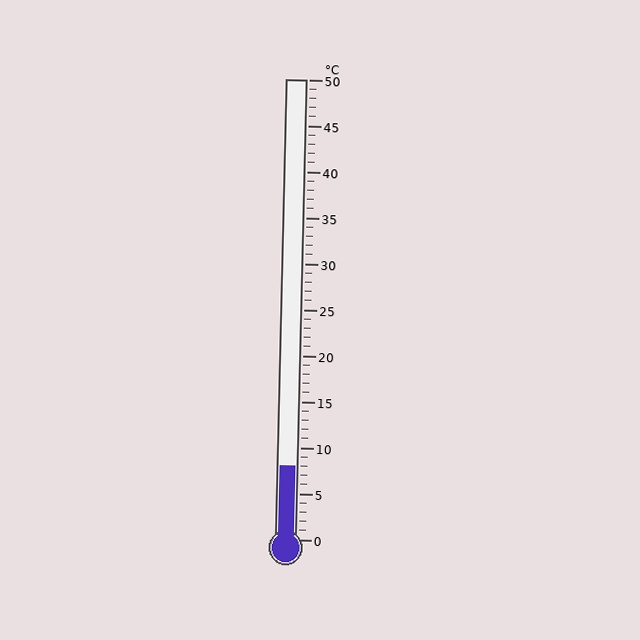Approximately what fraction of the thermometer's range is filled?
The thermometer is filled to approximately 15% of its range.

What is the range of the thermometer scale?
The thermometer scale ranges from 0°C to 50°C.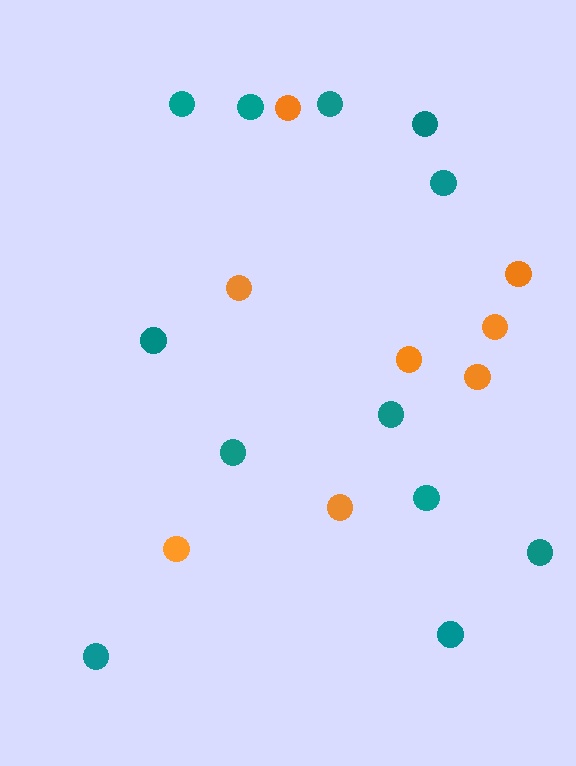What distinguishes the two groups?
There are 2 groups: one group of teal circles (12) and one group of orange circles (8).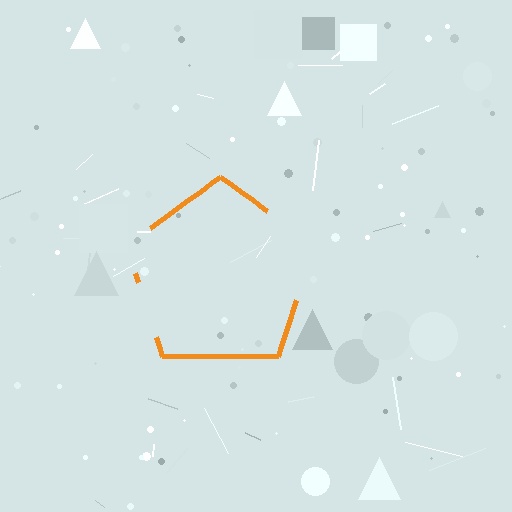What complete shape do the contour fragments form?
The contour fragments form a pentagon.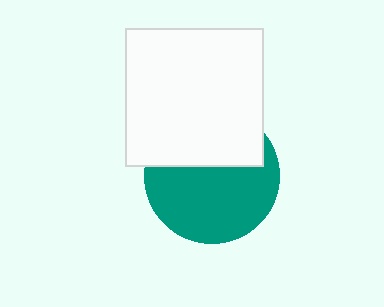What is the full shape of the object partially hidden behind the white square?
The partially hidden object is a teal circle.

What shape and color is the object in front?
The object in front is a white square.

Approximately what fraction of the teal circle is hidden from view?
Roughly 40% of the teal circle is hidden behind the white square.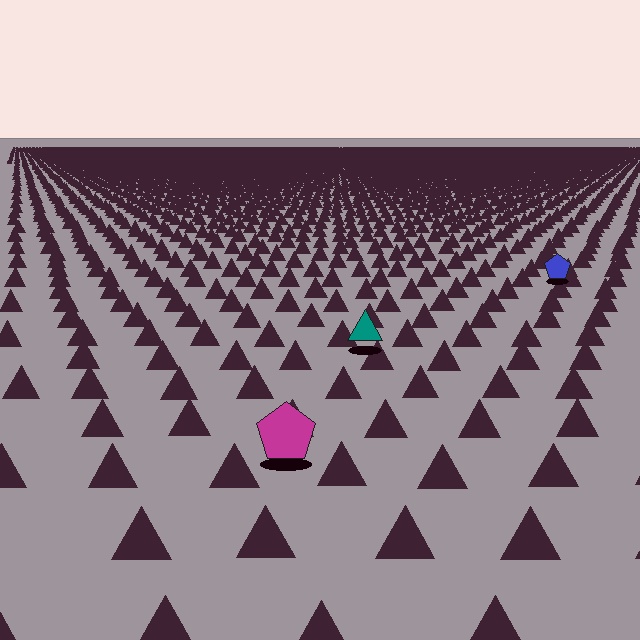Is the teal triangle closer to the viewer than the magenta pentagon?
No. The magenta pentagon is closer — you can tell from the texture gradient: the ground texture is coarser near it.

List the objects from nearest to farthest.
From nearest to farthest: the magenta pentagon, the teal triangle, the blue pentagon.